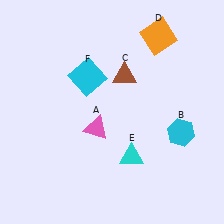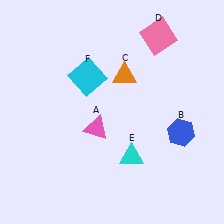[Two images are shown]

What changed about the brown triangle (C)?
In Image 1, C is brown. In Image 2, it changed to orange.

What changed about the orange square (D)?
In Image 1, D is orange. In Image 2, it changed to pink.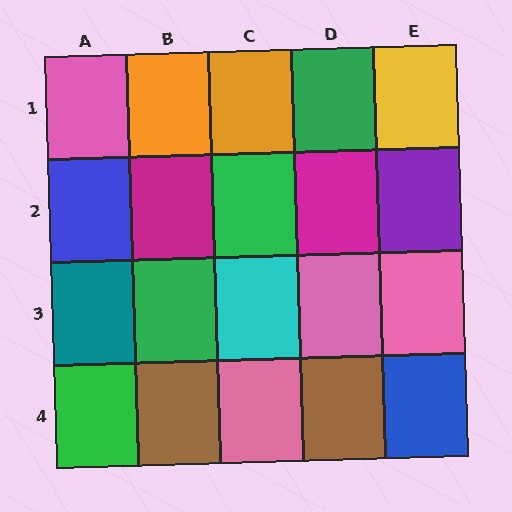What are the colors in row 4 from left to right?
Green, brown, pink, brown, blue.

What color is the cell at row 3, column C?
Cyan.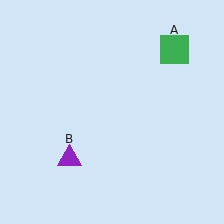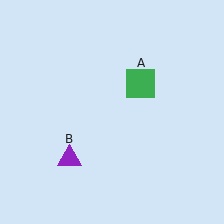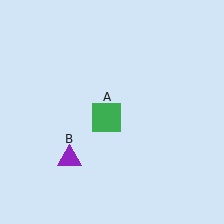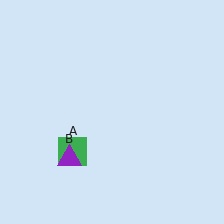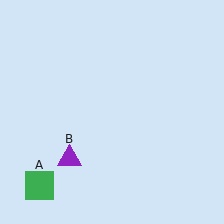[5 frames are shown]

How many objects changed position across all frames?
1 object changed position: green square (object A).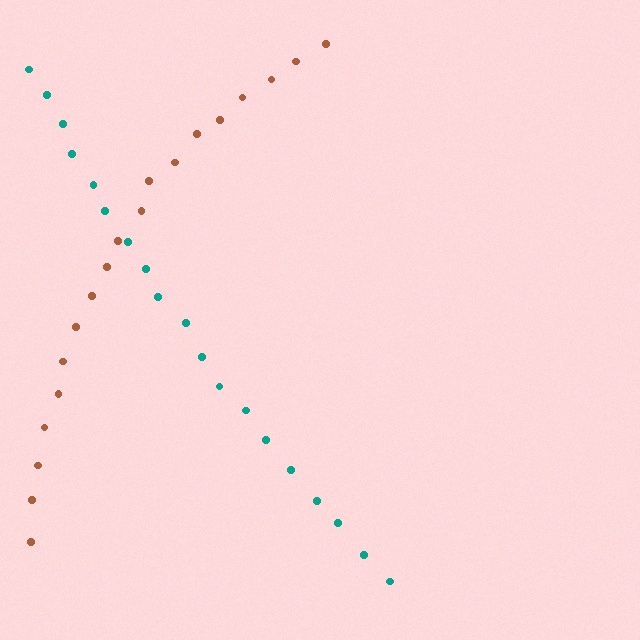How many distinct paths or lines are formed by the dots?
There are 2 distinct paths.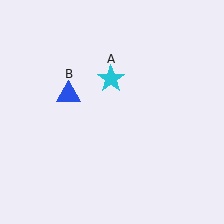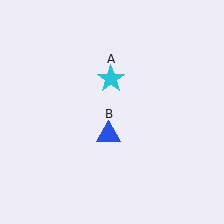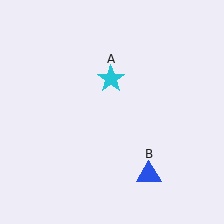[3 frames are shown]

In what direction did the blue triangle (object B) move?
The blue triangle (object B) moved down and to the right.